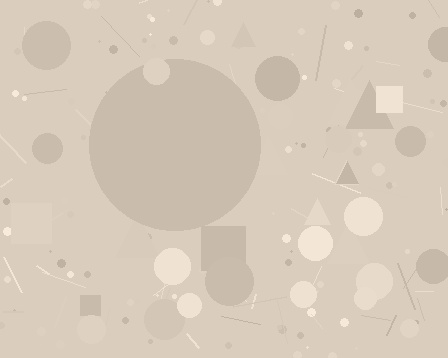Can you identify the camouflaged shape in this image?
The camouflaged shape is a circle.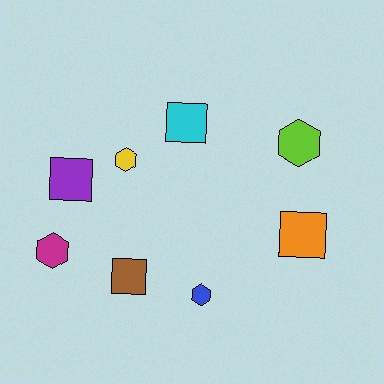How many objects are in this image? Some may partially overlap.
There are 8 objects.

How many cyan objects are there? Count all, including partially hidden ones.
There is 1 cyan object.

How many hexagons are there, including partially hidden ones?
There are 4 hexagons.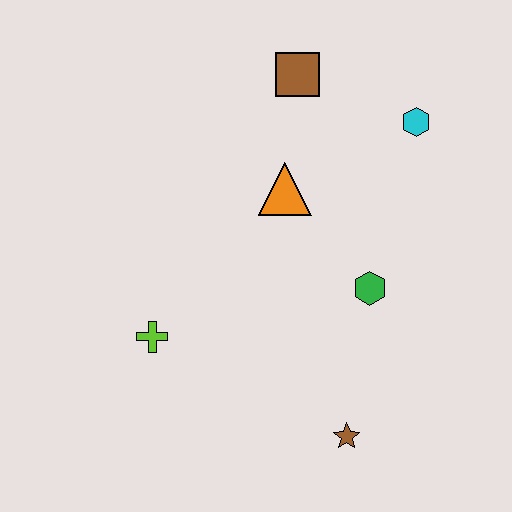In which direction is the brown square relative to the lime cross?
The brown square is above the lime cross.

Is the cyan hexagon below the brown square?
Yes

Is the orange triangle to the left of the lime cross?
No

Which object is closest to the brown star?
The green hexagon is closest to the brown star.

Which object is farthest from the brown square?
The brown star is farthest from the brown square.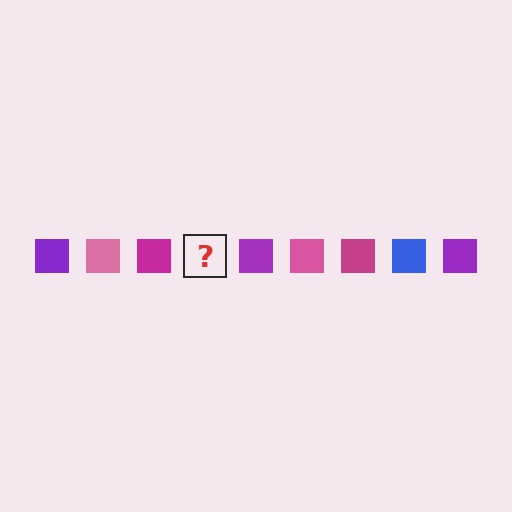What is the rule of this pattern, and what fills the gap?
The rule is that the pattern cycles through purple, pink, magenta, blue squares. The gap should be filled with a blue square.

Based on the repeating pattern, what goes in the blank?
The blank should be a blue square.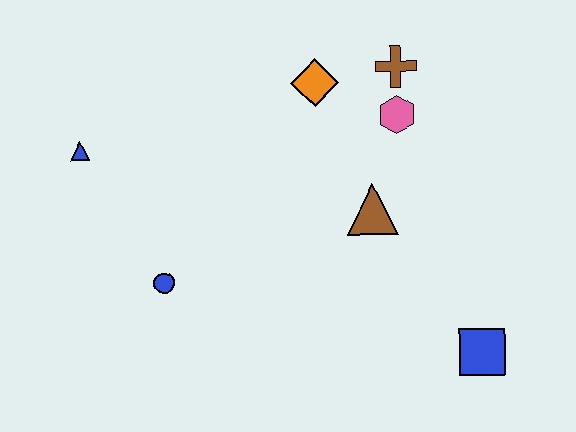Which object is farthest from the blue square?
The blue triangle is farthest from the blue square.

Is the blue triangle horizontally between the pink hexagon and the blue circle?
No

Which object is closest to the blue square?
The brown triangle is closest to the blue square.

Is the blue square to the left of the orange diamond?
No